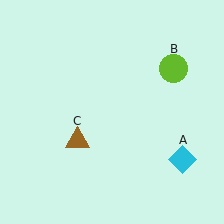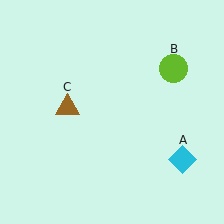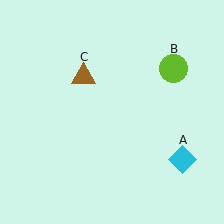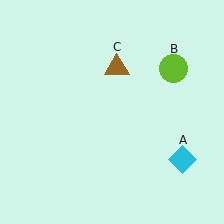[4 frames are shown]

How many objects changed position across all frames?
1 object changed position: brown triangle (object C).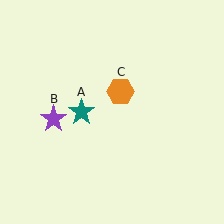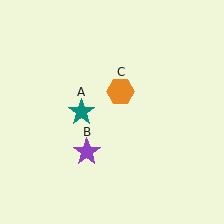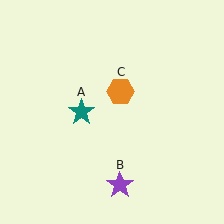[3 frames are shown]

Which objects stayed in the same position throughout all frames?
Teal star (object A) and orange hexagon (object C) remained stationary.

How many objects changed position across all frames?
1 object changed position: purple star (object B).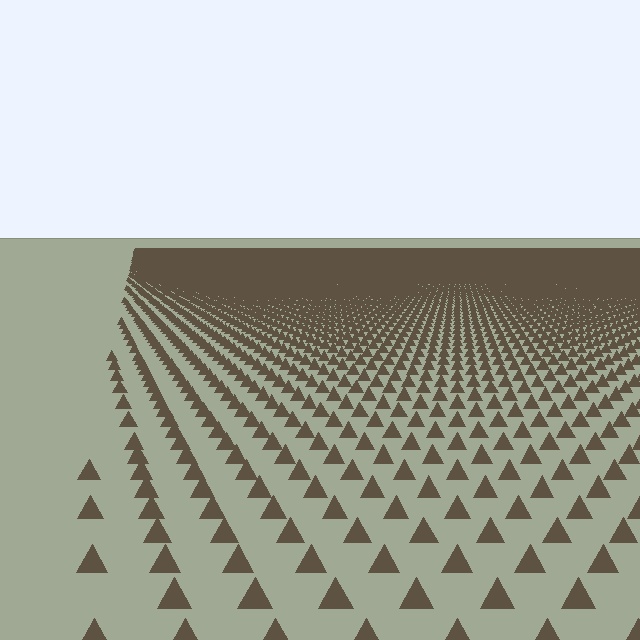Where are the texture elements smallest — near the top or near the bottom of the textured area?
Near the top.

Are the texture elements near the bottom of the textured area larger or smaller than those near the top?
Larger. Near the bottom, elements are closer to the viewer and appear at a bigger on-screen size.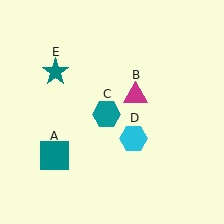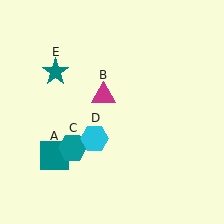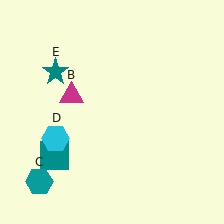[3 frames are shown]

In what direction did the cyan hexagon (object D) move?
The cyan hexagon (object D) moved left.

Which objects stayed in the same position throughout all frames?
Teal square (object A) and teal star (object E) remained stationary.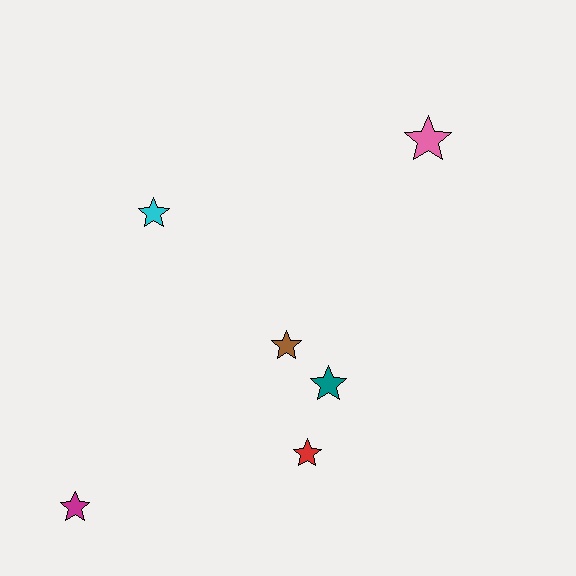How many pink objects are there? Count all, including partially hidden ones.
There is 1 pink object.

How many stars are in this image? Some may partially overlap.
There are 6 stars.